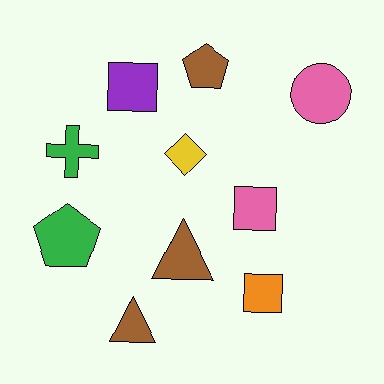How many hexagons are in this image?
There are no hexagons.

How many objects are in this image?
There are 10 objects.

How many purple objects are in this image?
There is 1 purple object.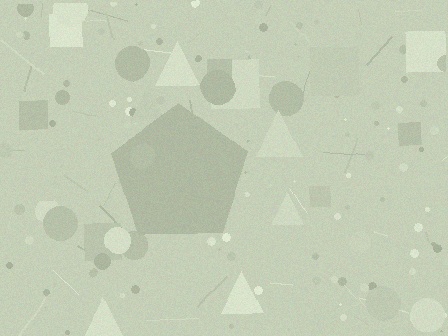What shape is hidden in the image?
A pentagon is hidden in the image.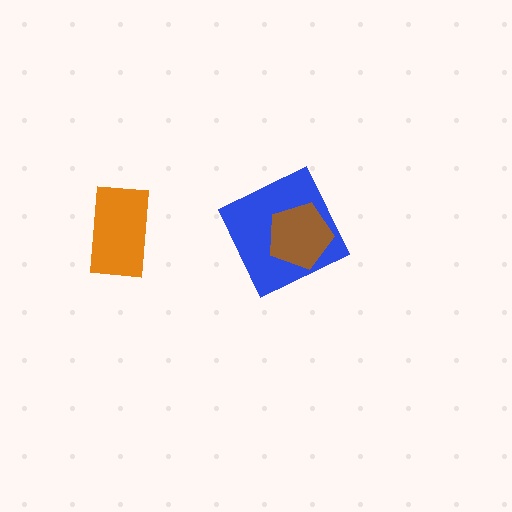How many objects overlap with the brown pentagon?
1 object overlaps with the brown pentagon.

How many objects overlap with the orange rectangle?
0 objects overlap with the orange rectangle.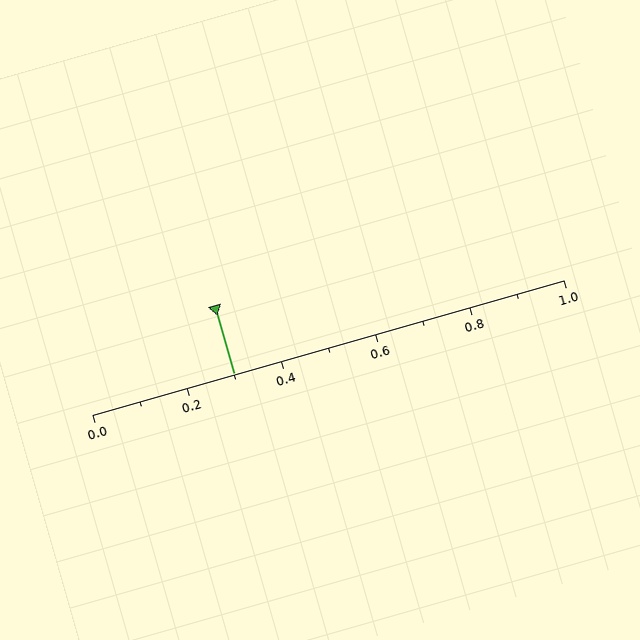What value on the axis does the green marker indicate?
The marker indicates approximately 0.3.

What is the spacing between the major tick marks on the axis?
The major ticks are spaced 0.2 apart.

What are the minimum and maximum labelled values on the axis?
The axis runs from 0.0 to 1.0.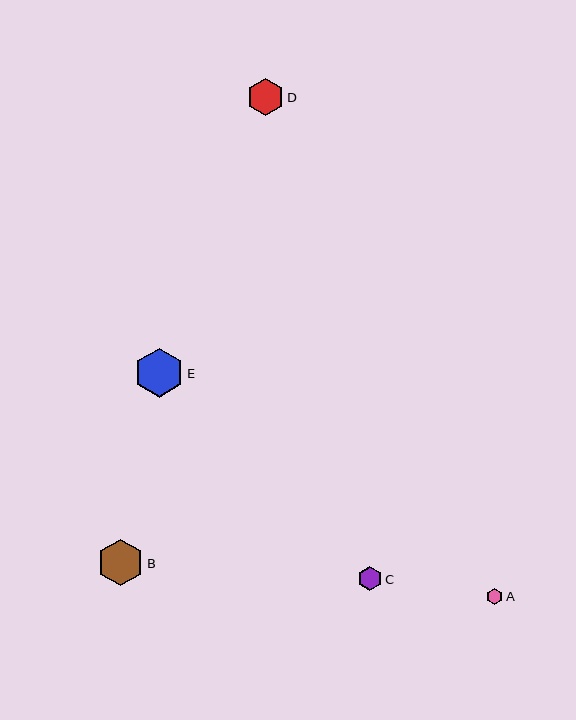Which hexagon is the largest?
Hexagon E is the largest with a size of approximately 49 pixels.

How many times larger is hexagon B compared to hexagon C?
Hexagon B is approximately 1.9 times the size of hexagon C.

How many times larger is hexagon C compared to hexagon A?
Hexagon C is approximately 1.5 times the size of hexagon A.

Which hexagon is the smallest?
Hexagon A is the smallest with a size of approximately 16 pixels.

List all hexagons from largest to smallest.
From largest to smallest: E, B, D, C, A.